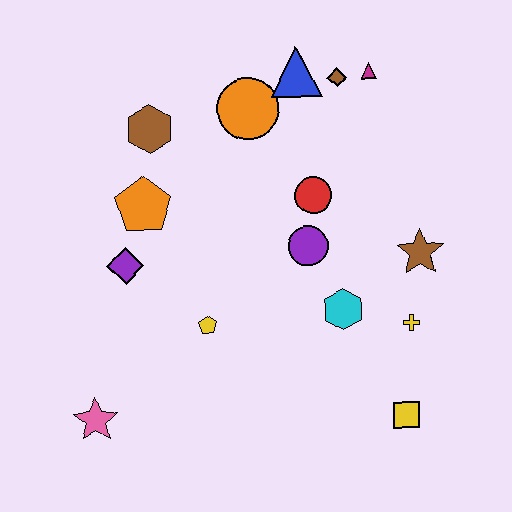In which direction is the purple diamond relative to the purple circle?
The purple diamond is to the left of the purple circle.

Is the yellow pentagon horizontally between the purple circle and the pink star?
Yes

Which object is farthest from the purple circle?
The pink star is farthest from the purple circle.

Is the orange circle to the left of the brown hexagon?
No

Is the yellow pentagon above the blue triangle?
No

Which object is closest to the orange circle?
The blue triangle is closest to the orange circle.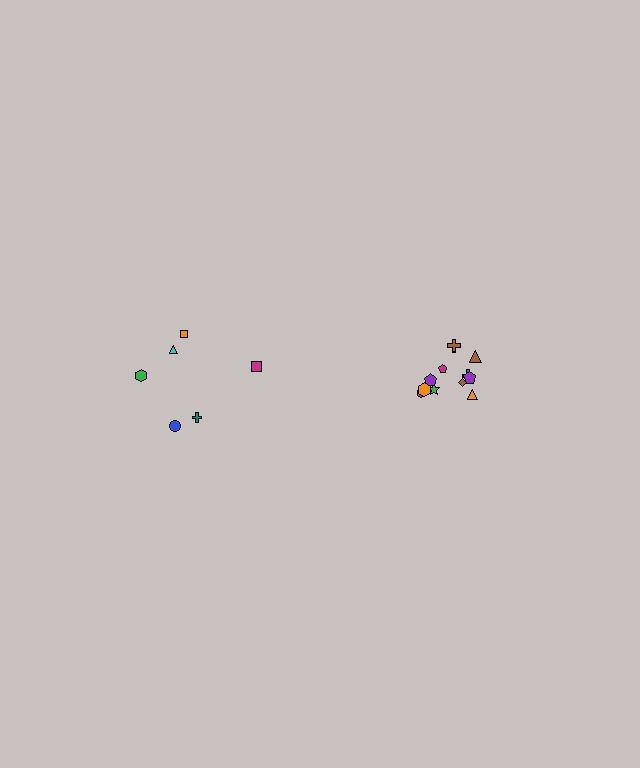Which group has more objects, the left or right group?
The right group.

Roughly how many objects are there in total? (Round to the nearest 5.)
Roughly 20 objects in total.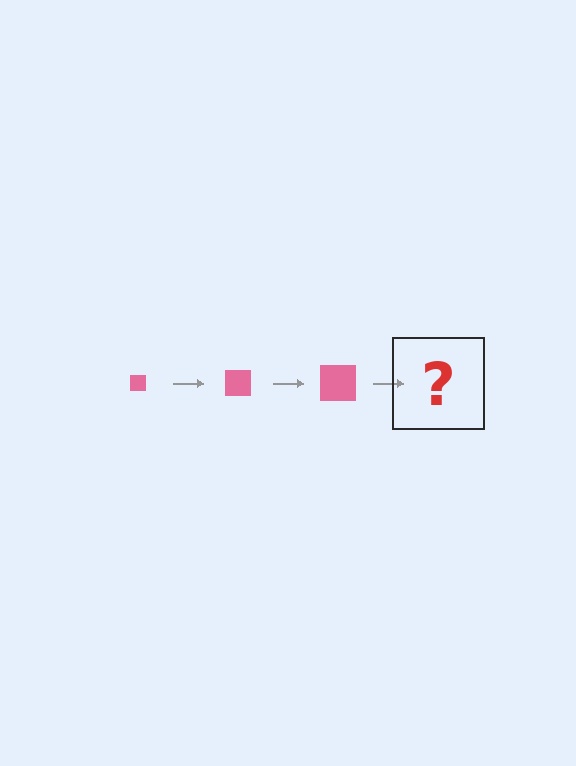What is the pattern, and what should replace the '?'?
The pattern is that the square gets progressively larger each step. The '?' should be a pink square, larger than the previous one.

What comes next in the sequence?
The next element should be a pink square, larger than the previous one.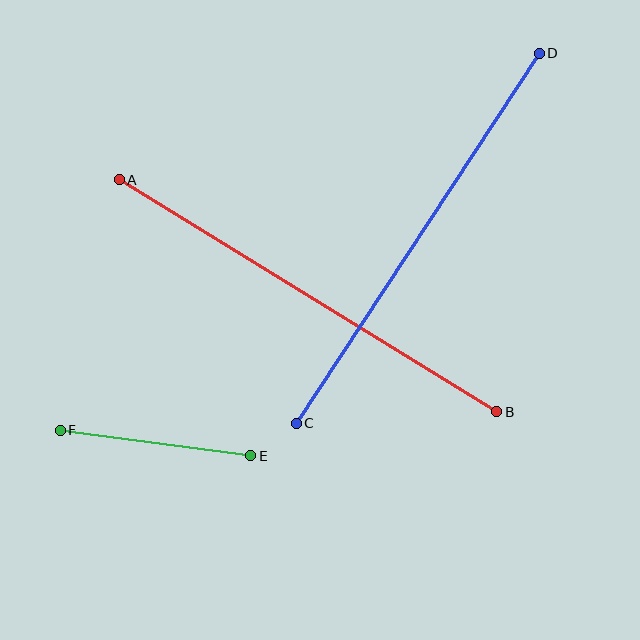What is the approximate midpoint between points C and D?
The midpoint is at approximately (418, 238) pixels.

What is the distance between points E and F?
The distance is approximately 192 pixels.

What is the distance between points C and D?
The distance is approximately 443 pixels.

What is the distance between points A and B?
The distance is approximately 443 pixels.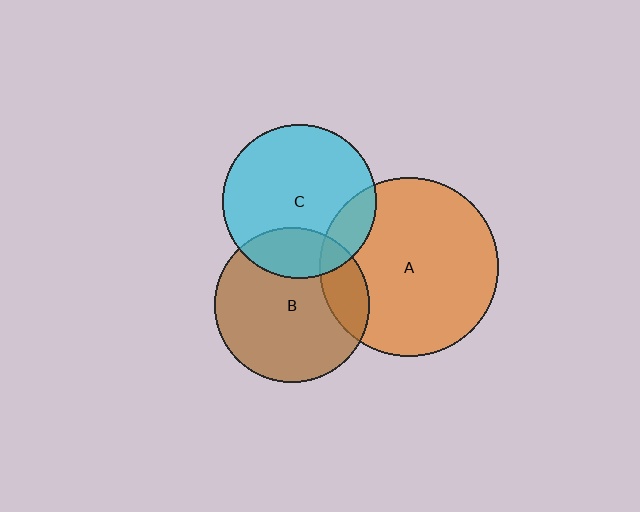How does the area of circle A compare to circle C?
Approximately 1.3 times.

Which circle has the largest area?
Circle A (orange).